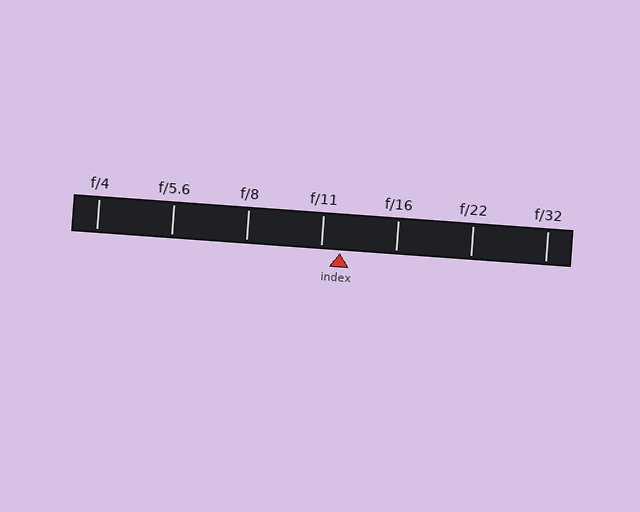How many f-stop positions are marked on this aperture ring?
There are 7 f-stop positions marked.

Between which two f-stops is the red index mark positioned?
The index mark is between f/11 and f/16.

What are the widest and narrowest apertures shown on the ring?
The widest aperture shown is f/4 and the narrowest is f/32.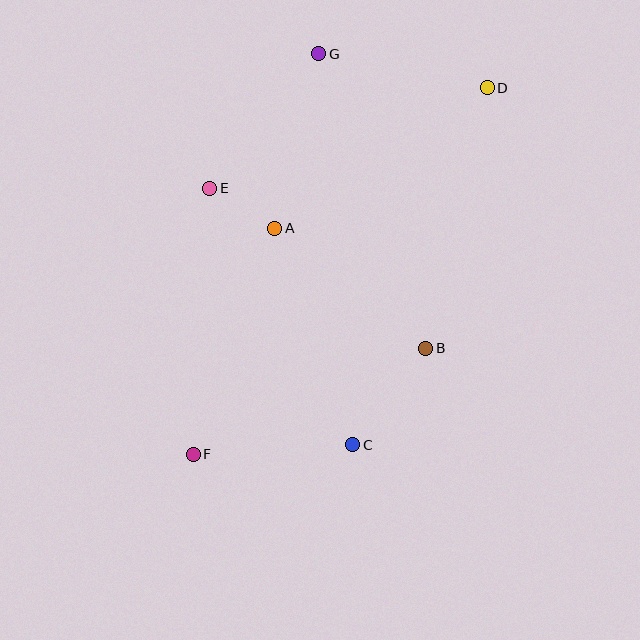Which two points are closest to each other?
Points A and E are closest to each other.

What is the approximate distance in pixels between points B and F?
The distance between B and F is approximately 256 pixels.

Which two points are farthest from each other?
Points D and F are farthest from each other.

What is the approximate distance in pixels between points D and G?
The distance between D and G is approximately 172 pixels.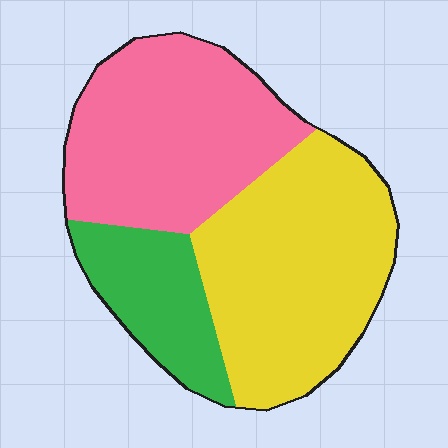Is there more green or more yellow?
Yellow.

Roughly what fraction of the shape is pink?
Pink takes up between a third and a half of the shape.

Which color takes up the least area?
Green, at roughly 20%.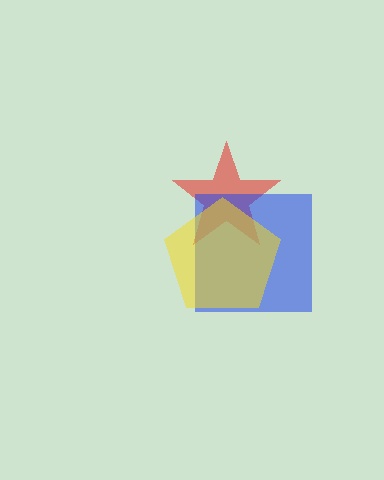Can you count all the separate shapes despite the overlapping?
Yes, there are 3 separate shapes.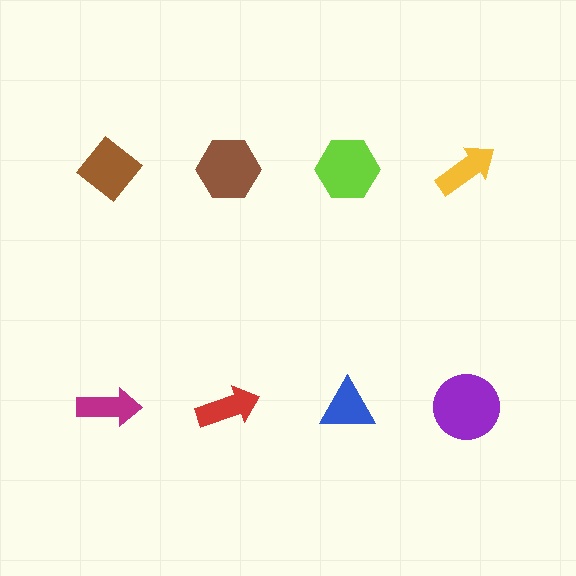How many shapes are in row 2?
4 shapes.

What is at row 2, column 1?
A magenta arrow.